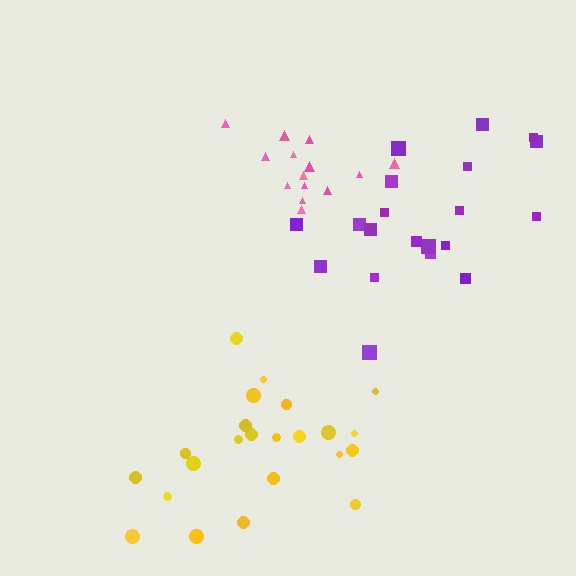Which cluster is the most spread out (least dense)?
Yellow.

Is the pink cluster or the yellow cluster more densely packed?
Pink.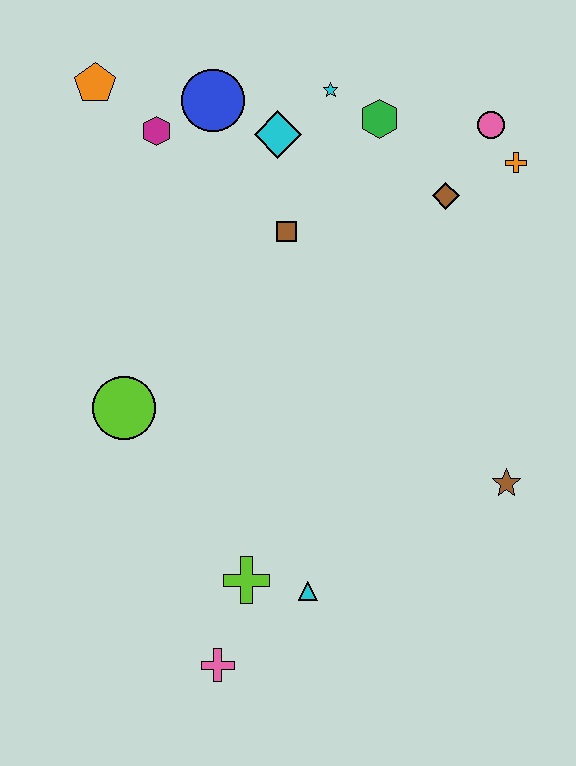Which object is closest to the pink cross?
The lime cross is closest to the pink cross.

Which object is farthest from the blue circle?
The pink cross is farthest from the blue circle.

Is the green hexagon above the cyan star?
No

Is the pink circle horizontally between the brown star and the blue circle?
Yes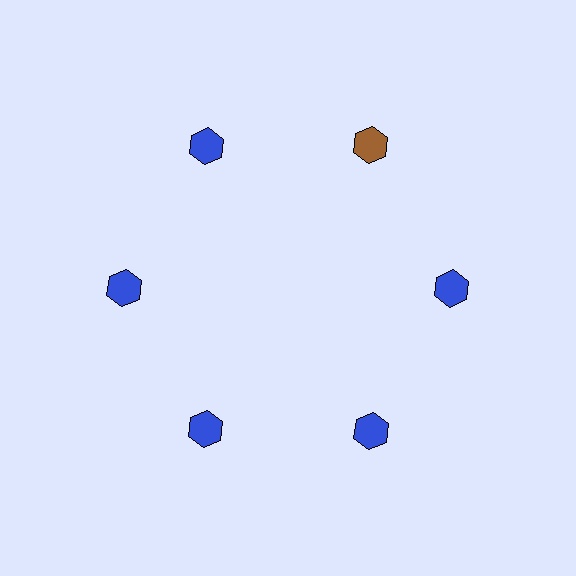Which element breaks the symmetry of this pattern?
The brown hexagon at roughly the 1 o'clock position breaks the symmetry. All other shapes are blue hexagons.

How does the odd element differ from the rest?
It has a different color: brown instead of blue.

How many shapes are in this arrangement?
There are 6 shapes arranged in a ring pattern.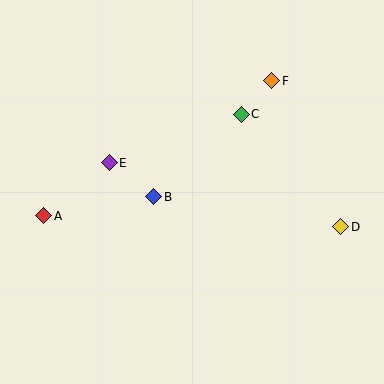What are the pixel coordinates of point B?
Point B is at (154, 197).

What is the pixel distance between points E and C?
The distance between E and C is 141 pixels.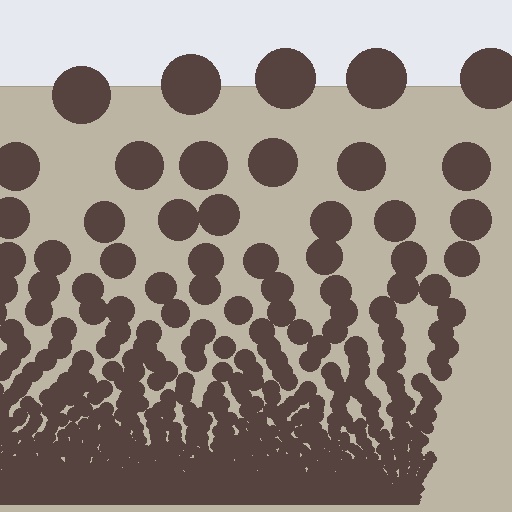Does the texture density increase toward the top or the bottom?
Density increases toward the bottom.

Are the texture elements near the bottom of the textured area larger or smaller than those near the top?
Smaller. The gradient is inverted — elements near the bottom are smaller and denser.